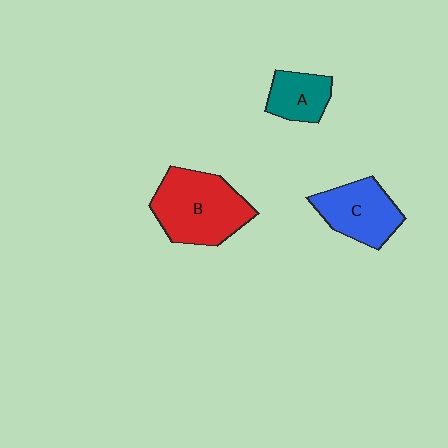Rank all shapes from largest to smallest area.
From largest to smallest: B (red), C (blue), A (teal).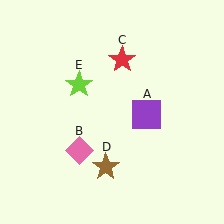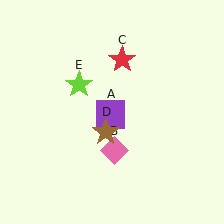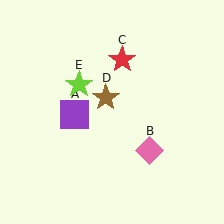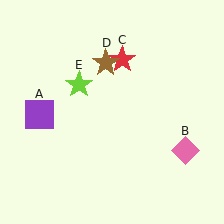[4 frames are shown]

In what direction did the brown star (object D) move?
The brown star (object D) moved up.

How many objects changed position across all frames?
3 objects changed position: purple square (object A), pink diamond (object B), brown star (object D).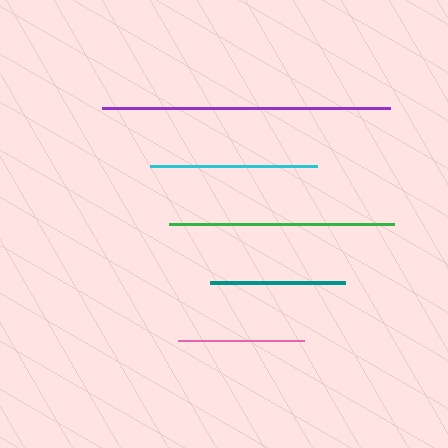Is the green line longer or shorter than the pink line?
The green line is longer than the pink line.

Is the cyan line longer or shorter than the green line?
The green line is longer than the cyan line.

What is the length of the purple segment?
The purple segment is approximately 288 pixels long.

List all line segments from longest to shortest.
From longest to shortest: purple, green, cyan, teal, pink.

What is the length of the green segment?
The green segment is approximately 225 pixels long.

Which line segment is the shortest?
The pink line is the shortest at approximately 125 pixels.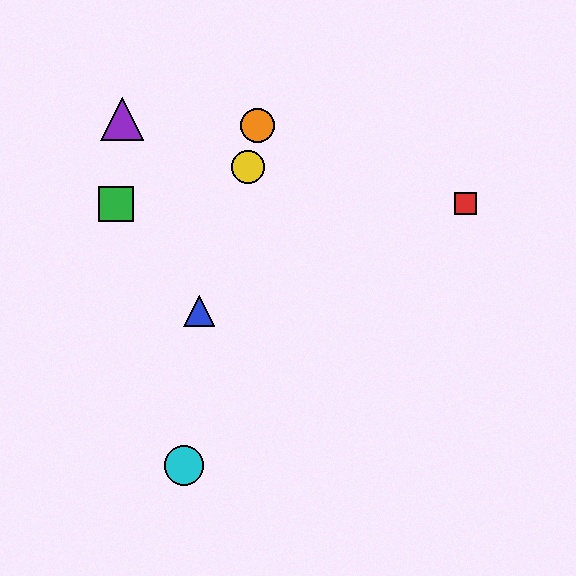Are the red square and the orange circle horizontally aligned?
No, the red square is at y≈204 and the orange circle is at y≈125.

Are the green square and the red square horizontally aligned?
Yes, both are at y≈204.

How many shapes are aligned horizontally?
2 shapes (the red square, the green square) are aligned horizontally.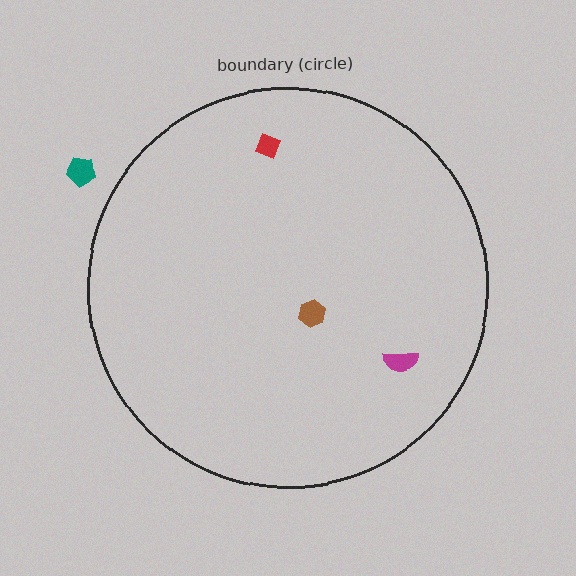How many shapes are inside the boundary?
3 inside, 1 outside.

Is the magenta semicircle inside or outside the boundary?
Inside.